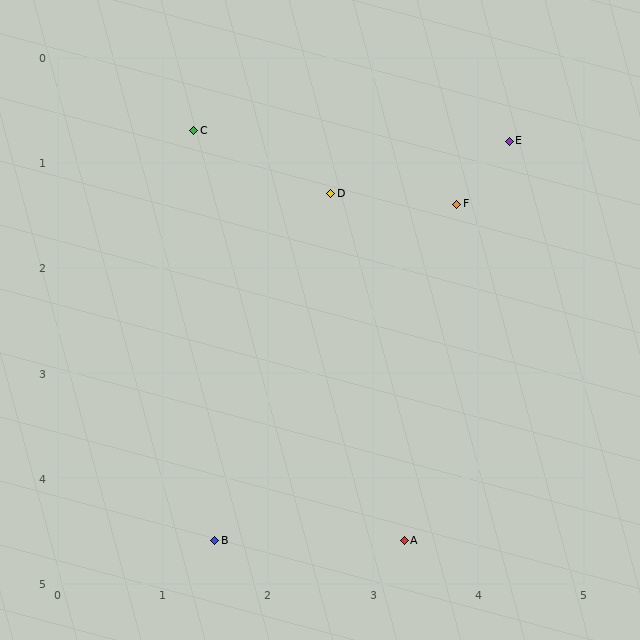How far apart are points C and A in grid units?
Points C and A are about 4.4 grid units apart.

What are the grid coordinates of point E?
Point E is at approximately (4.3, 0.8).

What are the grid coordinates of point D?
Point D is at approximately (2.6, 1.3).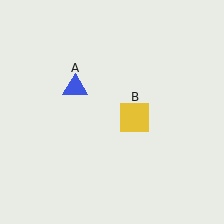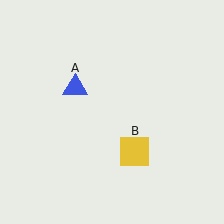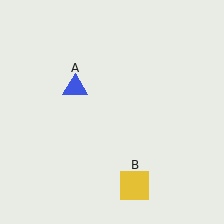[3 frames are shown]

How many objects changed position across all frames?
1 object changed position: yellow square (object B).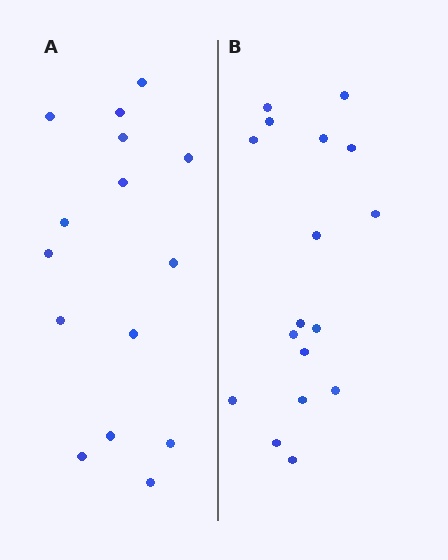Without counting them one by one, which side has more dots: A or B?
Region B (the right region) has more dots.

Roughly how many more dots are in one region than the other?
Region B has just a few more — roughly 2 or 3 more dots than region A.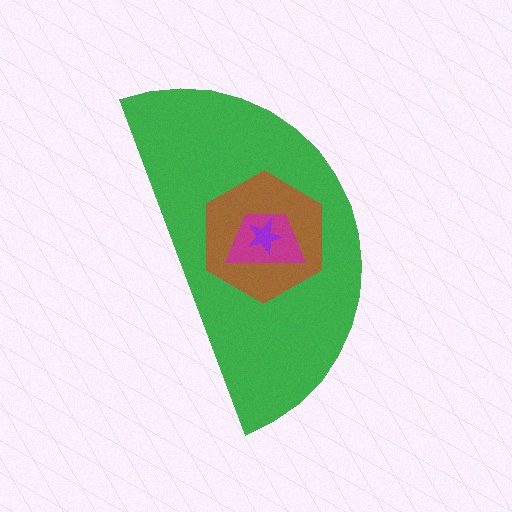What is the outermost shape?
The green semicircle.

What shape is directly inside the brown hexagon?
The magenta trapezoid.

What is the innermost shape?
The purple star.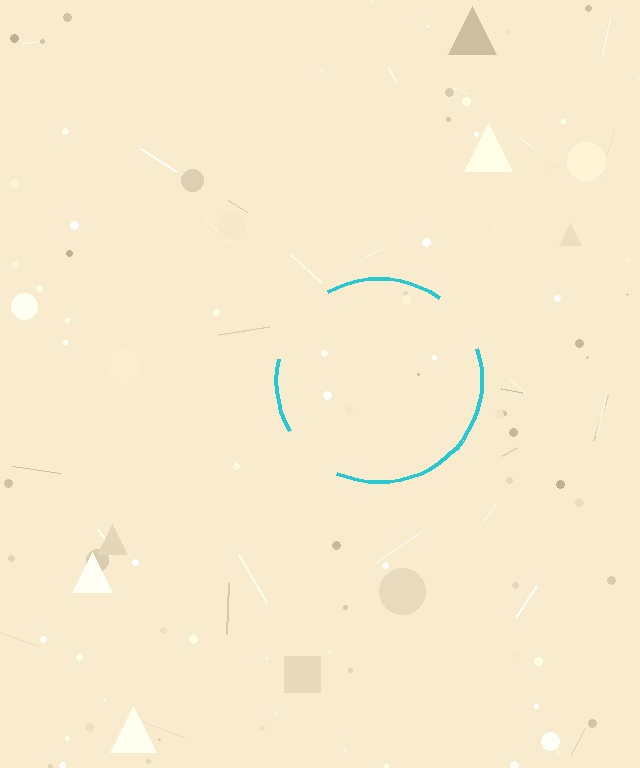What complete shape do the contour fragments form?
The contour fragments form a circle.